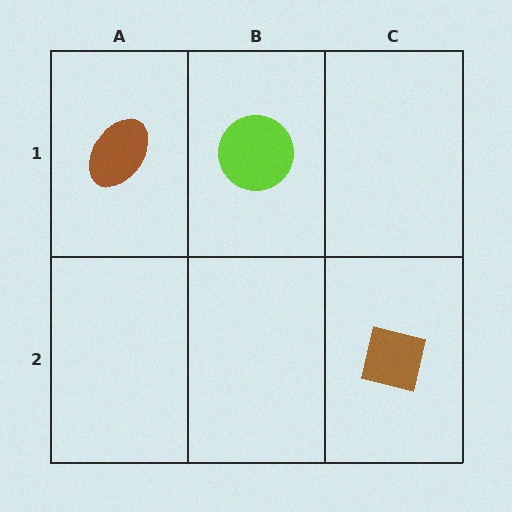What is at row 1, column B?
A lime circle.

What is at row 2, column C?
A brown square.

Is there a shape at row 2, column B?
No, that cell is empty.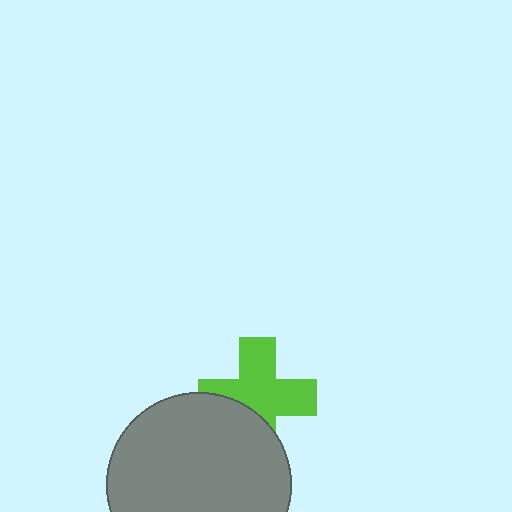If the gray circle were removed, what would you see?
You would see the complete lime cross.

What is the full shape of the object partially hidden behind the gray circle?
The partially hidden object is a lime cross.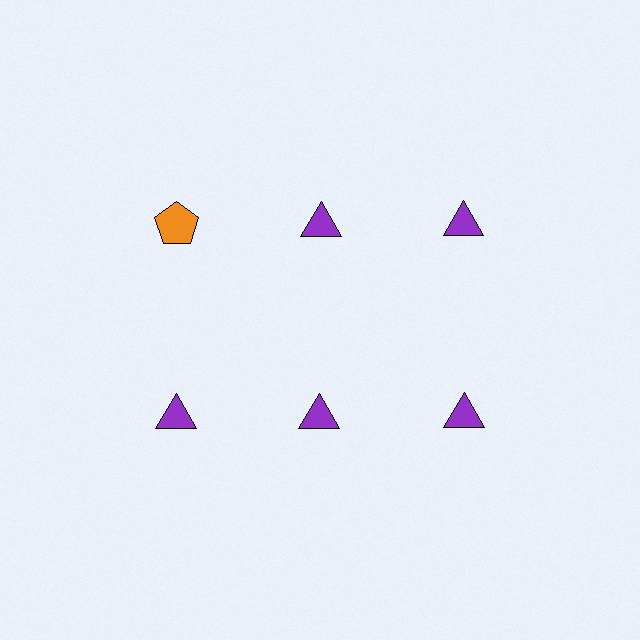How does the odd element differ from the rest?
It differs in both color (orange instead of purple) and shape (pentagon instead of triangle).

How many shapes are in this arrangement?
There are 6 shapes arranged in a grid pattern.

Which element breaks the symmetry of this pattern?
The orange pentagon in the top row, leftmost column breaks the symmetry. All other shapes are purple triangles.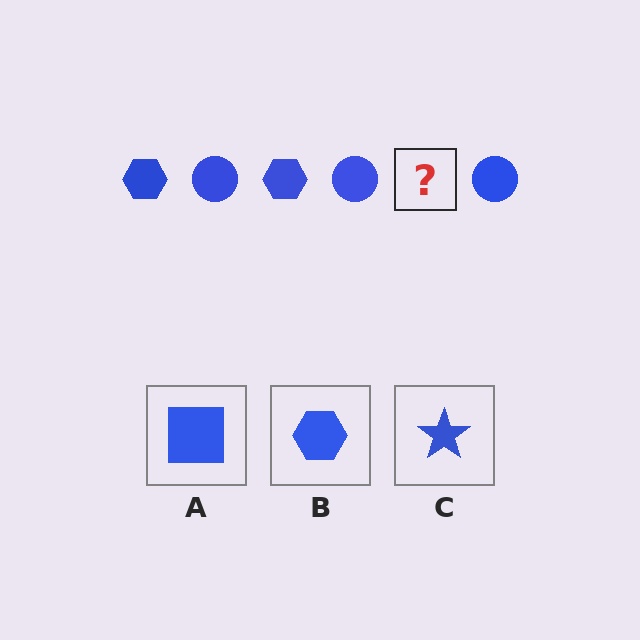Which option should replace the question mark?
Option B.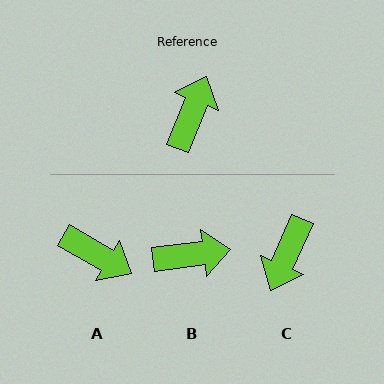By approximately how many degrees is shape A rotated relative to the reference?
Approximately 98 degrees clockwise.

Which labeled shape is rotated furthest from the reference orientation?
C, about 178 degrees away.